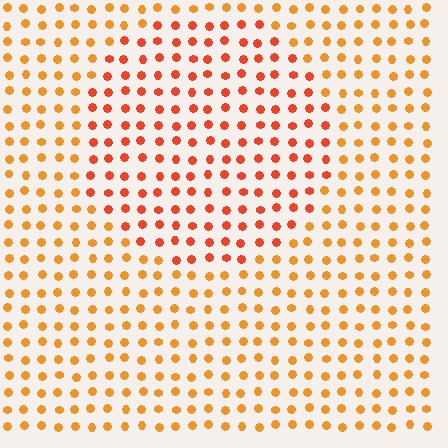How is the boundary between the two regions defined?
The boundary is defined purely by a slight shift in hue (about 26 degrees). Spacing, size, and orientation are identical on both sides.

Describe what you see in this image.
The image is filled with small orange elements in a uniform arrangement. A circle-shaped region is visible where the elements are tinted to a slightly different hue, forming a subtle color boundary.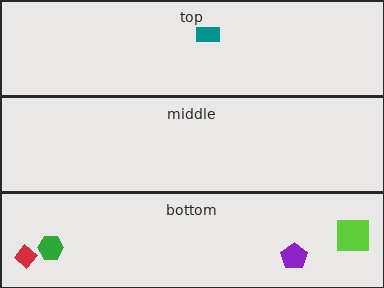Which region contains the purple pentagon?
The bottom region.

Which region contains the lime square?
The bottom region.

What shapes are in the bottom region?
The green hexagon, the red diamond, the purple pentagon, the lime square.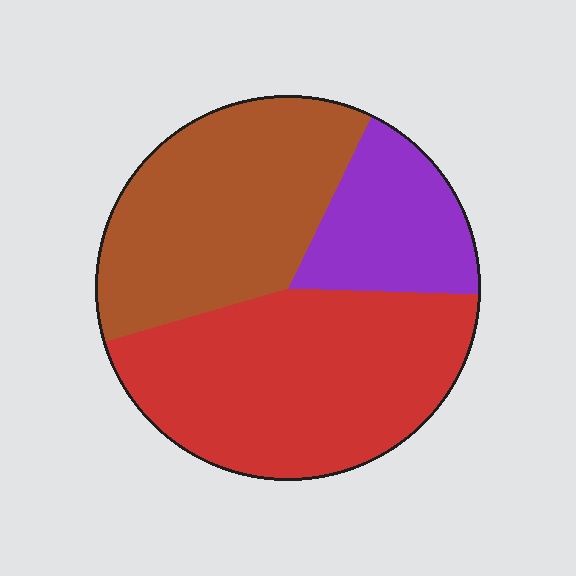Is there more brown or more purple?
Brown.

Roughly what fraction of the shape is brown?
Brown takes up between a quarter and a half of the shape.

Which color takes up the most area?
Red, at roughly 45%.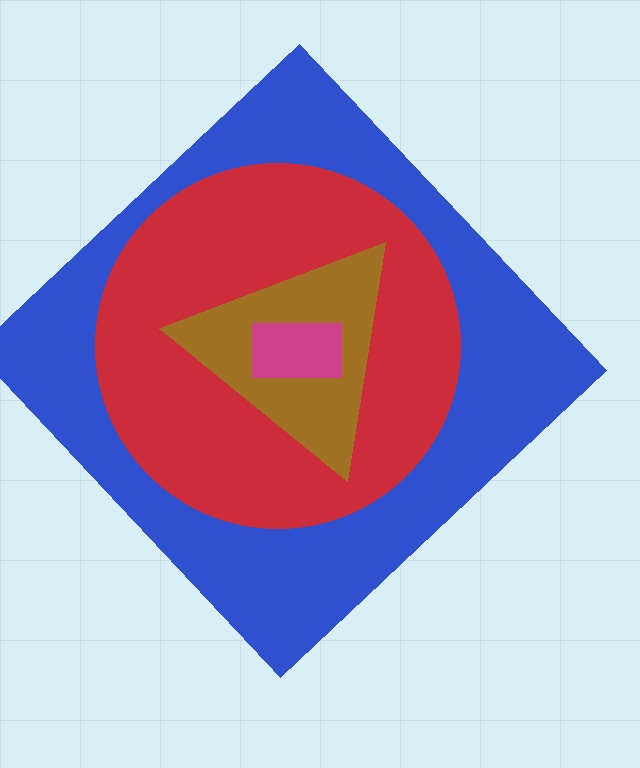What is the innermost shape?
The magenta rectangle.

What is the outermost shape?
The blue diamond.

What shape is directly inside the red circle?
The brown triangle.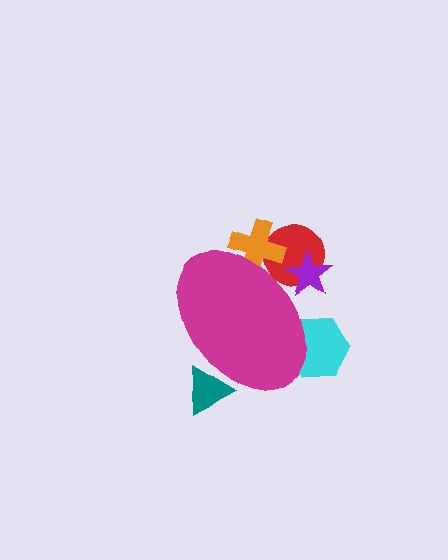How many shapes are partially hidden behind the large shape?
5 shapes are partially hidden.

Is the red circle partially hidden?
Yes, the red circle is partially hidden behind the magenta ellipse.